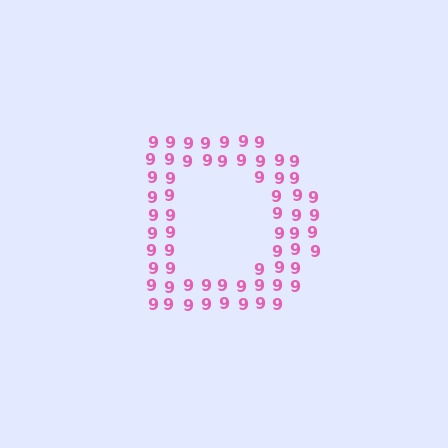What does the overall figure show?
The overall figure shows the letter D.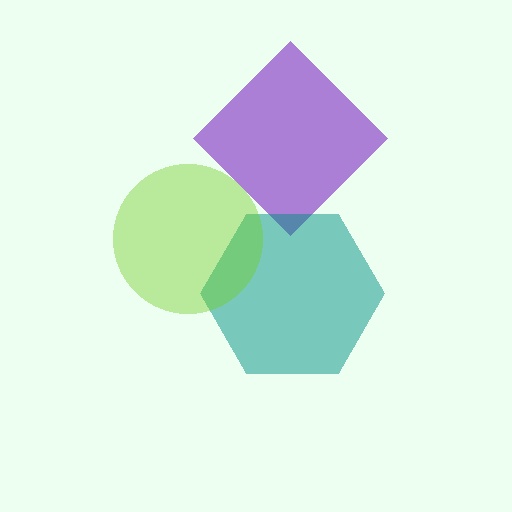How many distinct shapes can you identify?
There are 3 distinct shapes: a purple diamond, a teal hexagon, a lime circle.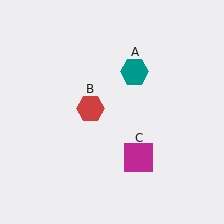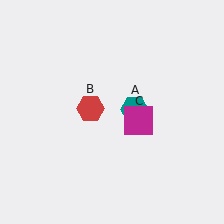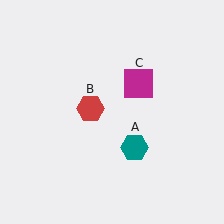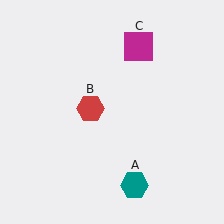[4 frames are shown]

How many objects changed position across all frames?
2 objects changed position: teal hexagon (object A), magenta square (object C).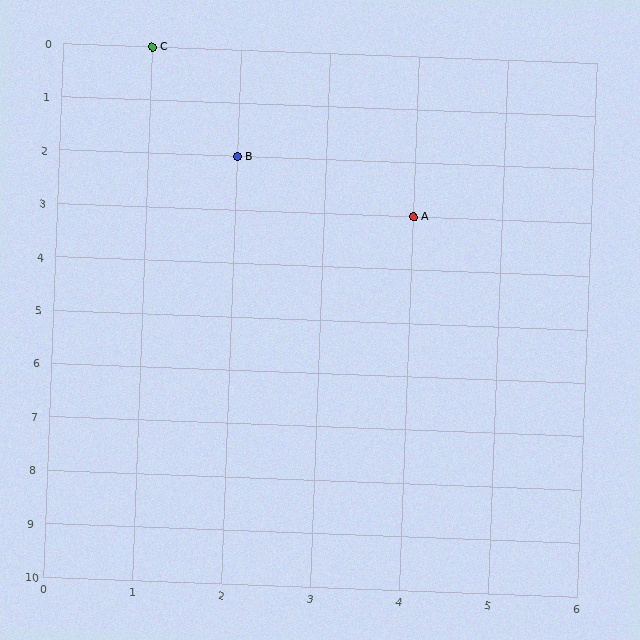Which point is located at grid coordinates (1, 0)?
Point C is at (1, 0).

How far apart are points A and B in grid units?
Points A and B are 2 columns and 1 row apart (about 2.2 grid units diagonally).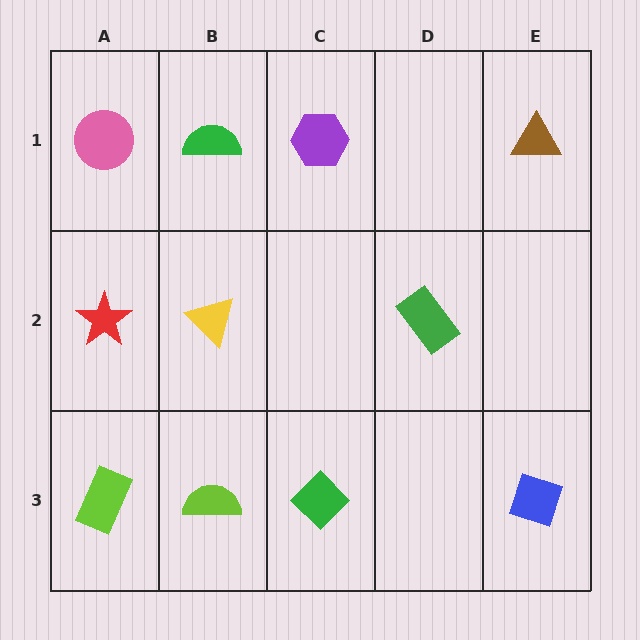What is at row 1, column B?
A green semicircle.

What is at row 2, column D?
A green rectangle.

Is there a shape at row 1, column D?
No, that cell is empty.